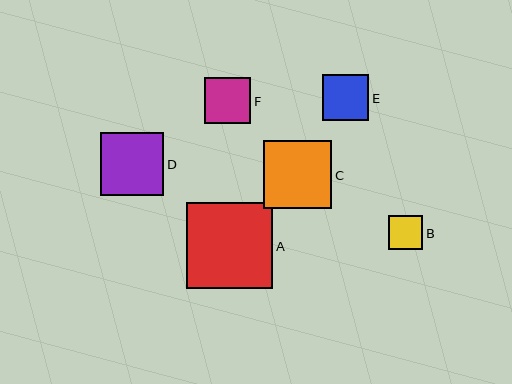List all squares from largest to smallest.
From largest to smallest: A, C, D, F, E, B.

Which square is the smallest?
Square B is the smallest with a size of approximately 34 pixels.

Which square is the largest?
Square A is the largest with a size of approximately 87 pixels.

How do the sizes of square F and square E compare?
Square F and square E are approximately the same size.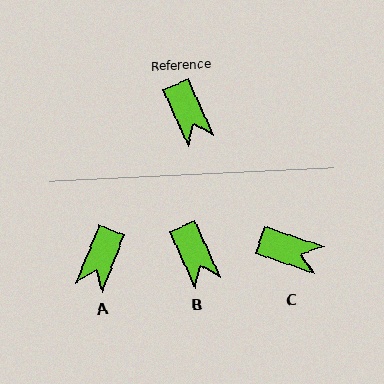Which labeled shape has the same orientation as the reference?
B.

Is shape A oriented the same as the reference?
No, it is off by about 46 degrees.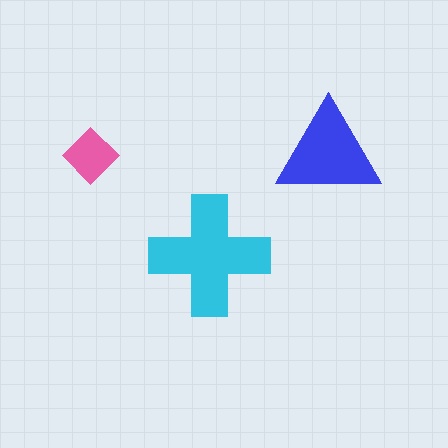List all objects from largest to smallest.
The cyan cross, the blue triangle, the pink diamond.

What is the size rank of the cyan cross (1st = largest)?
1st.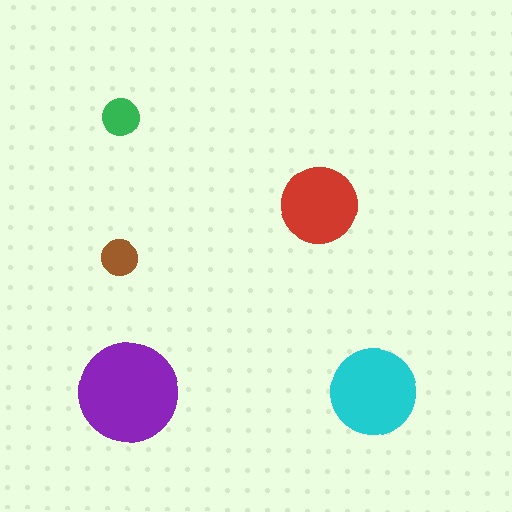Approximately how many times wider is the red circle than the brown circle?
About 2 times wider.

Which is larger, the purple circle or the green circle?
The purple one.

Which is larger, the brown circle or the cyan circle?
The cyan one.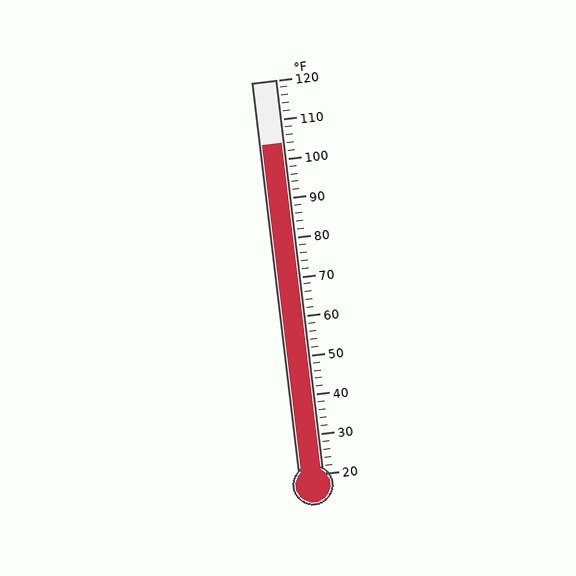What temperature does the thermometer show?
The thermometer shows approximately 104°F.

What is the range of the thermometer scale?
The thermometer scale ranges from 20°F to 120°F.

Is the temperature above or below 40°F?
The temperature is above 40°F.